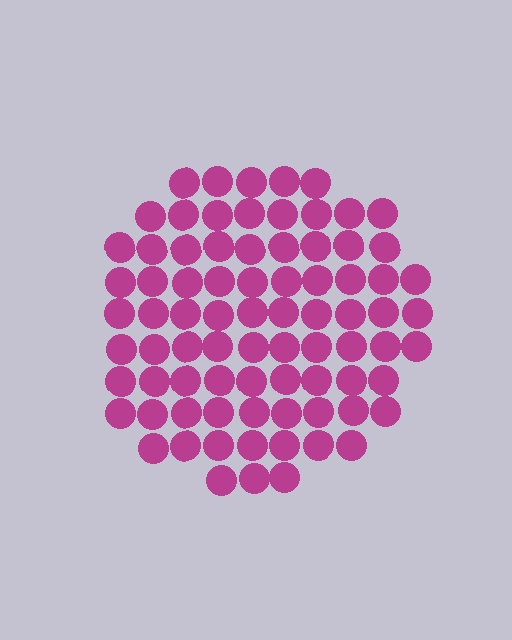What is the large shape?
The large shape is a circle.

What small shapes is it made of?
It is made of small circles.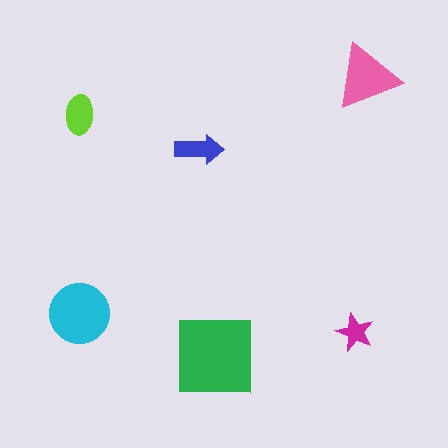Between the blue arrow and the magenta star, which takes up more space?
The blue arrow.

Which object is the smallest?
The magenta star.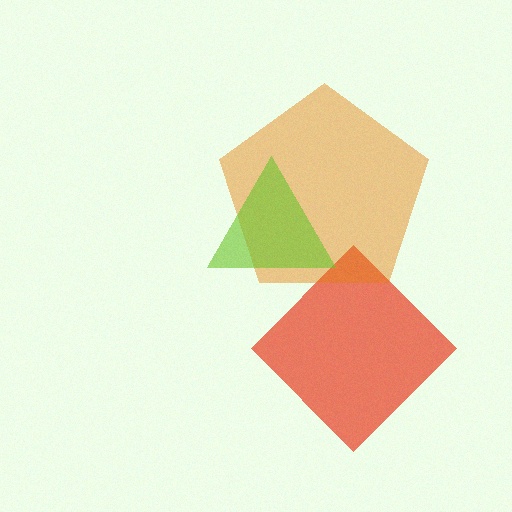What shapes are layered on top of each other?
The layered shapes are: a red diamond, an orange pentagon, a lime triangle.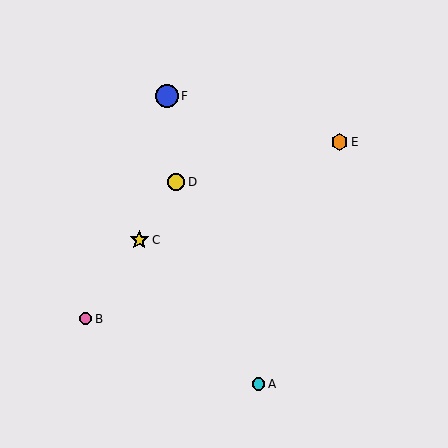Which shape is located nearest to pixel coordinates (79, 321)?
The pink circle (labeled B) at (86, 319) is nearest to that location.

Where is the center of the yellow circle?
The center of the yellow circle is at (176, 182).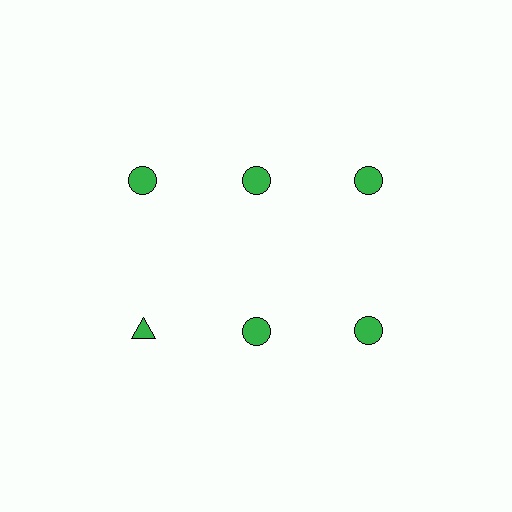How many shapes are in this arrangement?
There are 6 shapes arranged in a grid pattern.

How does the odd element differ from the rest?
It has a different shape: triangle instead of circle.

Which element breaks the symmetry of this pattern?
The green triangle in the second row, leftmost column breaks the symmetry. All other shapes are green circles.